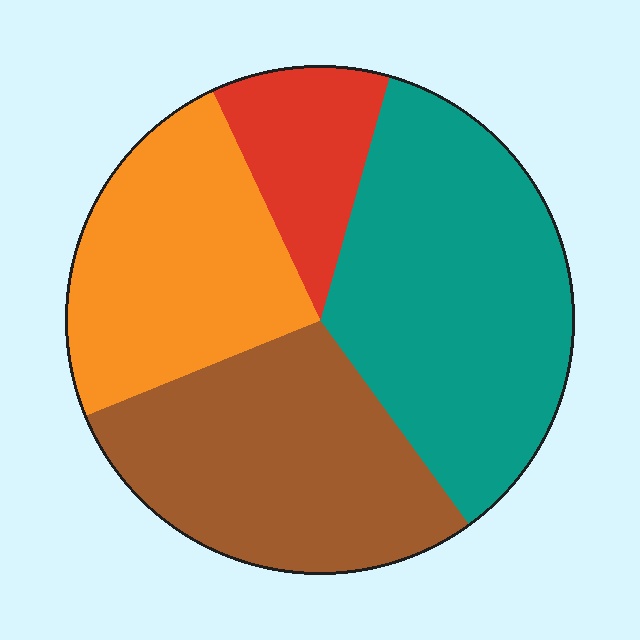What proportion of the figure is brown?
Brown covers around 30% of the figure.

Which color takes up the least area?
Red, at roughly 10%.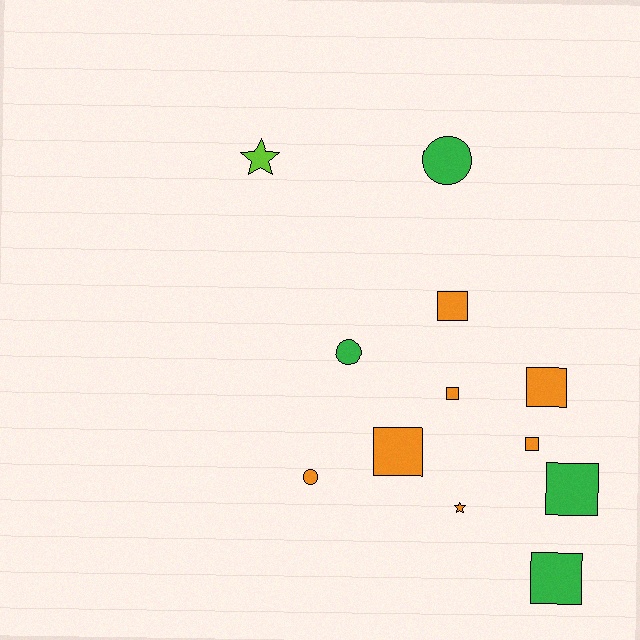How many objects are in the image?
There are 12 objects.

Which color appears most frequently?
Orange, with 7 objects.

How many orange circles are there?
There is 1 orange circle.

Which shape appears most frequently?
Square, with 7 objects.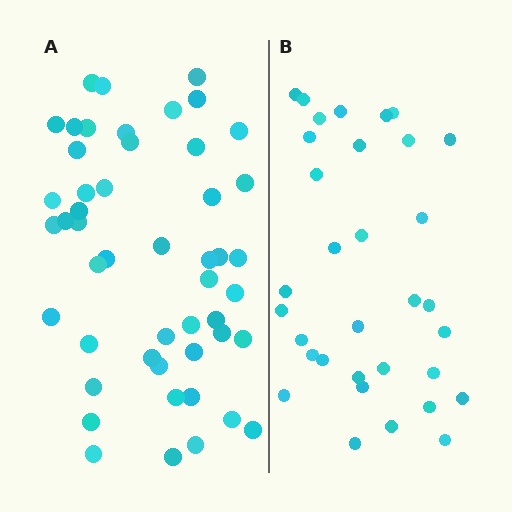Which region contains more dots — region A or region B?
Region A (the left region) has more dots.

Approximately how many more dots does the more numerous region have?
Region A has approximately 15 more dots than region B.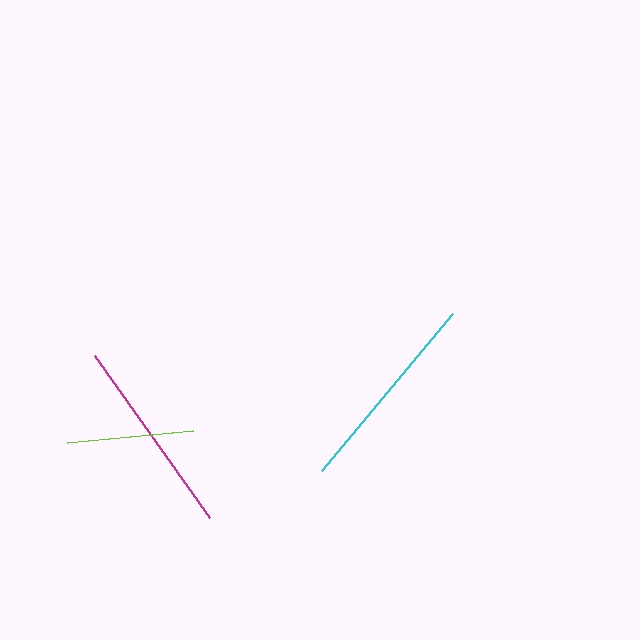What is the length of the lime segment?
The lime segment is approximately 127 pixels long.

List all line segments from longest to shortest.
From longest to shortest: cyan, magenta, lime.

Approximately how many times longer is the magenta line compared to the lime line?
The magenta line is approximately 1.6 times the length of the lime line.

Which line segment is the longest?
The cyan line is the longest at approximately 205 pixels.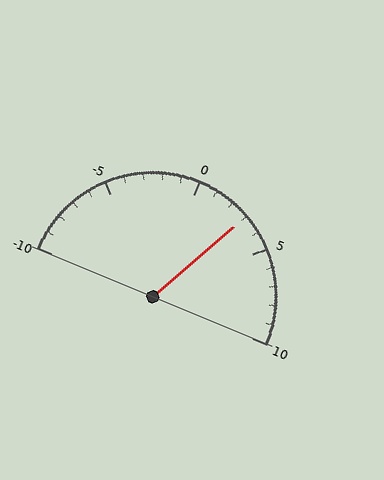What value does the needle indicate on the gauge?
The needle indicates approximately 3.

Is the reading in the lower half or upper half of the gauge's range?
The reading is in the upper half of the range (-10 to 10).